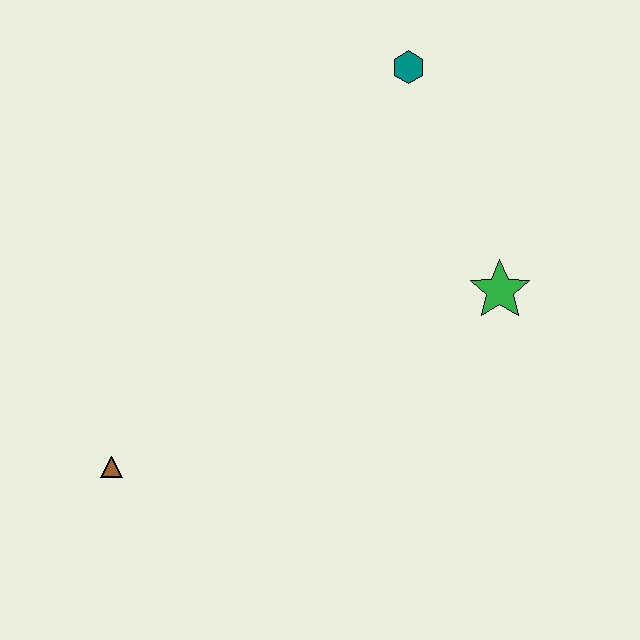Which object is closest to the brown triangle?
The green star is closest to the brown triangle.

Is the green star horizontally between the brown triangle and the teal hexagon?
No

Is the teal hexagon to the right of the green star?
No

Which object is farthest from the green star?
The brown triangle is farthest from the green star.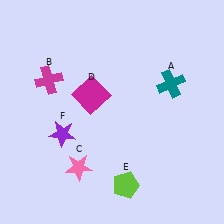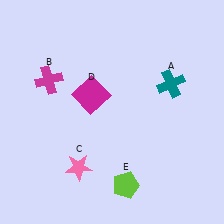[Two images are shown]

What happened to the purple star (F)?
The purple star (F) was removed in Image 2. It was in the bottom-left area of Image 1.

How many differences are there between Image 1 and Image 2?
There is 1 difference between the two images.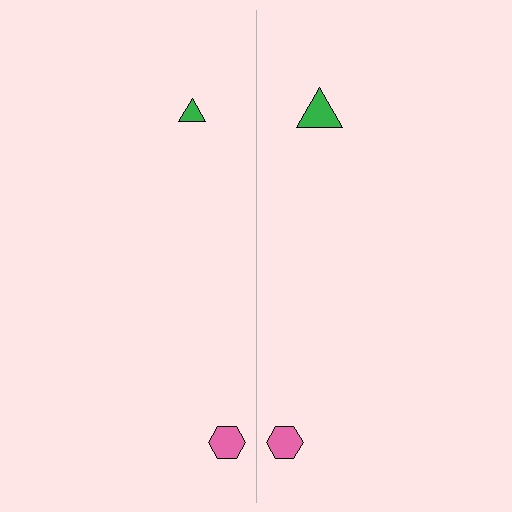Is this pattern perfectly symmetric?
No, the pattern is not perfectly symmetric. The green triangle on the right side has a different size than its mirror counterpart.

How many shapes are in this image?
There are 4 shapes in this image.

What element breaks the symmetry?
The green triangle on the right side has a different size than its mirror counterpart.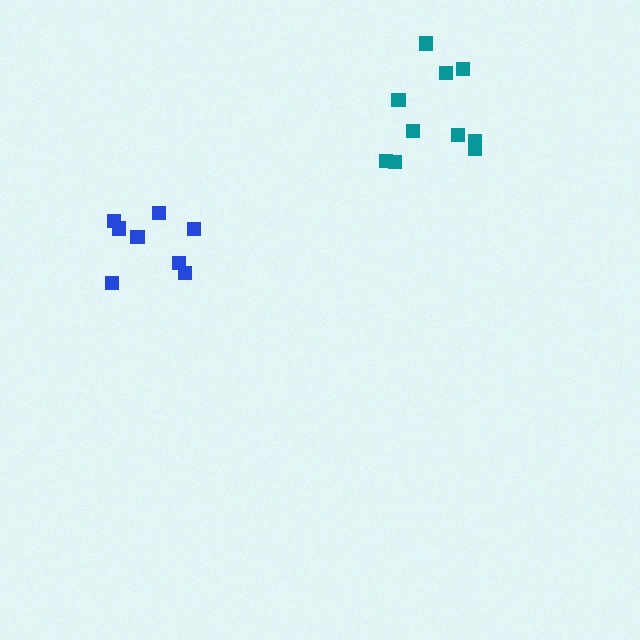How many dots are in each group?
Group 1: 8 dots, Group 2: 10 dots (18 total).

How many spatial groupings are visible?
There are 2 spatial groupings.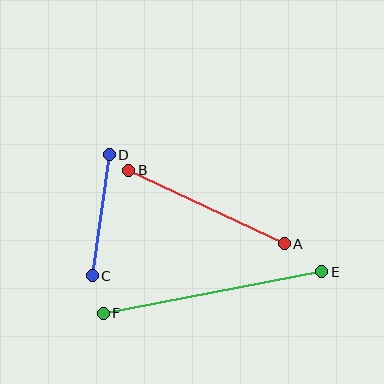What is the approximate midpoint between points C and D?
The midpoint is at approximately (101, 215) pixels.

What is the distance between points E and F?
The distance is approximately 222 pixels.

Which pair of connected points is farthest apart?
Points E and F are farthest apart.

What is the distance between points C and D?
The distance is approximately 122 pixels.